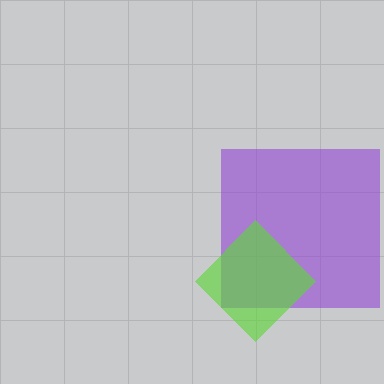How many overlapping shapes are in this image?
There are 2 overlapping shapes in the image.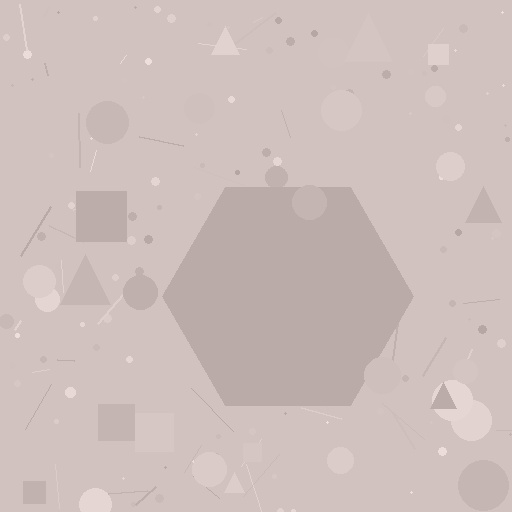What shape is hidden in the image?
A hexagon is hidden in the image.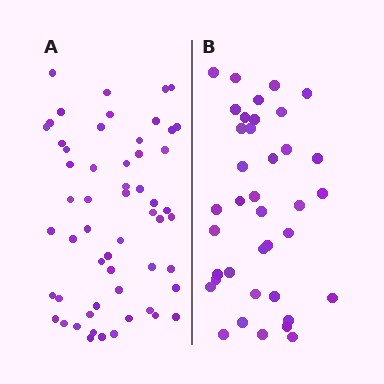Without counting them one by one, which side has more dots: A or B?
Region A (the left region) has more dots.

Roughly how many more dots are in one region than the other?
Region A has approximately 20 more dots than region B.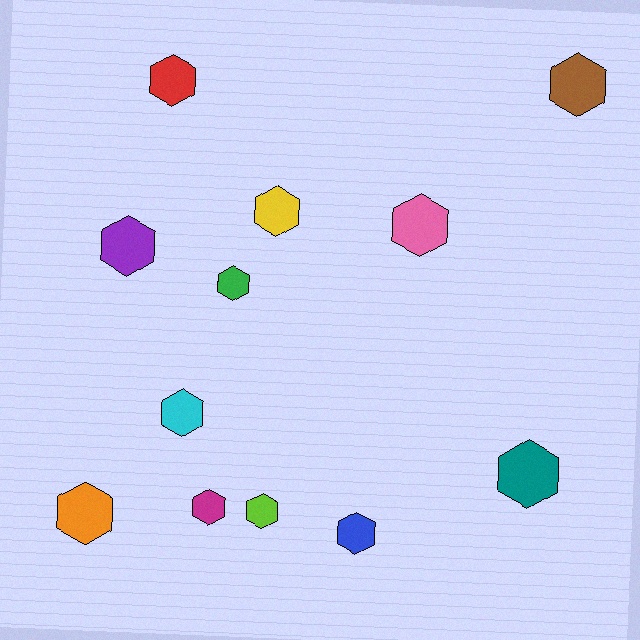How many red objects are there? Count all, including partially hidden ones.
There is 1 red object.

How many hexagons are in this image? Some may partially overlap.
There are 12 hexagons.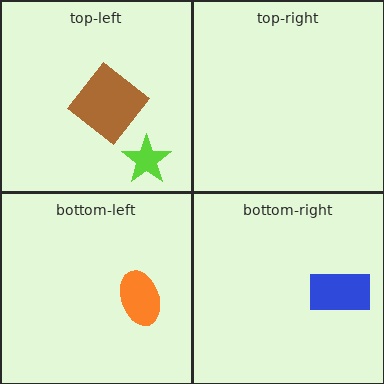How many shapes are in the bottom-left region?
1.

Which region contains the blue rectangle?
The bottom-right region.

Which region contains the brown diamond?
The top-left region.